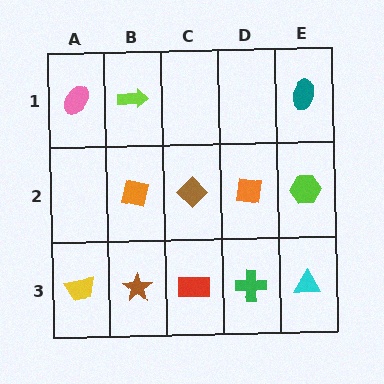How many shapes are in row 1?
3 shapes.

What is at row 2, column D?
An orange square.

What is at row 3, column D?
A green cross.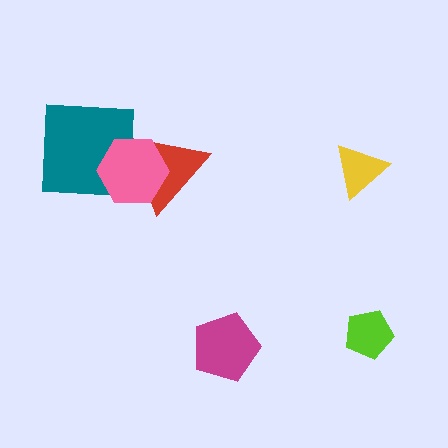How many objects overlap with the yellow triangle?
0 objects overlap with the yellow triangle.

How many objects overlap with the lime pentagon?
0 objects overlap with the lime pentagon.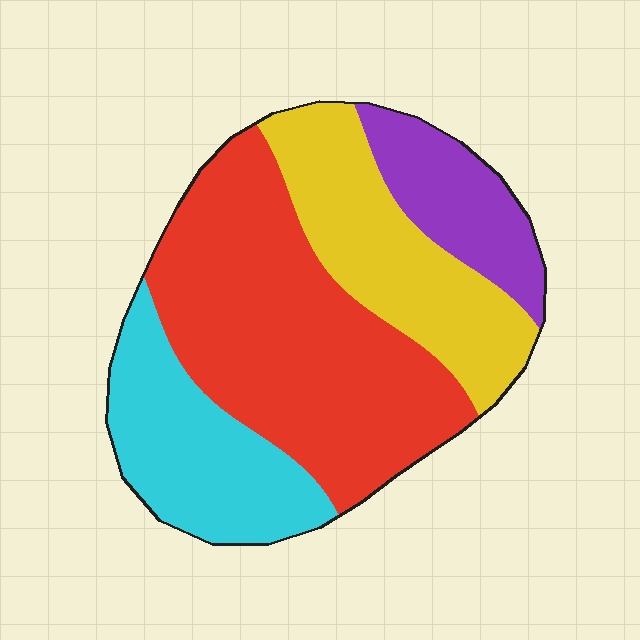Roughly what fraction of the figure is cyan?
Cyan takes up less than a quarter of the figure.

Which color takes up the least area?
Purple, at roughly 15%.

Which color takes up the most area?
Red, at roughly 45%.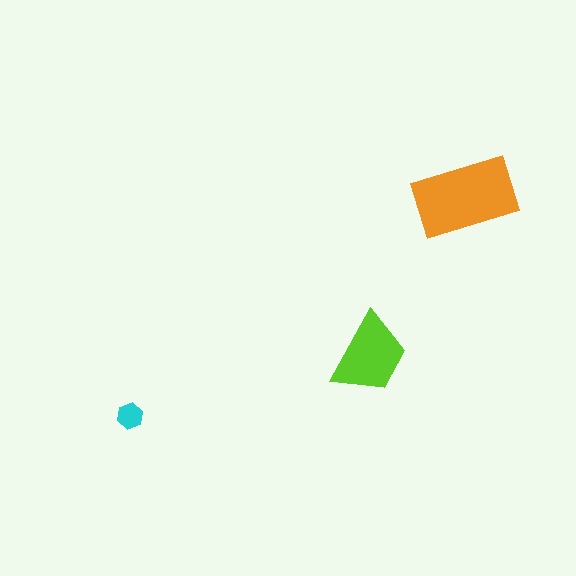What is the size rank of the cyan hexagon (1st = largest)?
3rd.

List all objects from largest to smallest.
The orange rectangle, the lime trapezoid, the cyan hexagon.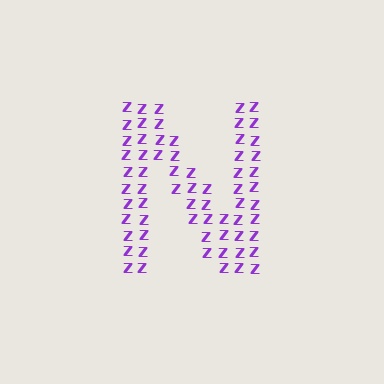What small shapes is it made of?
It is made of small letter Z's.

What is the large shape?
The large shape is the letter N.